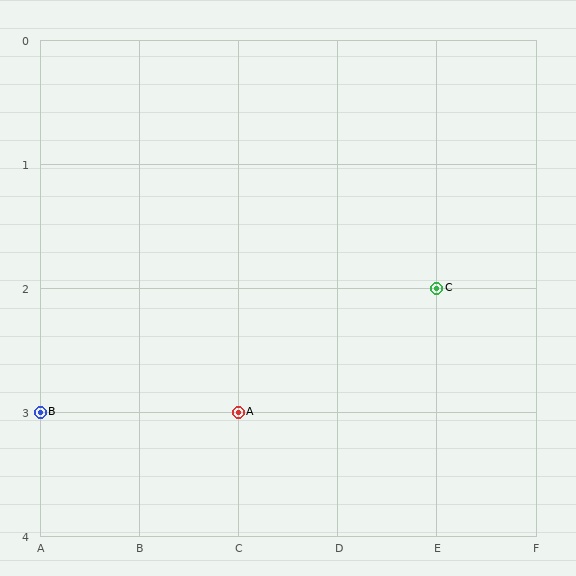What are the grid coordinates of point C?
Point C is at grid coordinates (E, 2).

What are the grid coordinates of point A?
Point A is at grid coordinates (C, 3).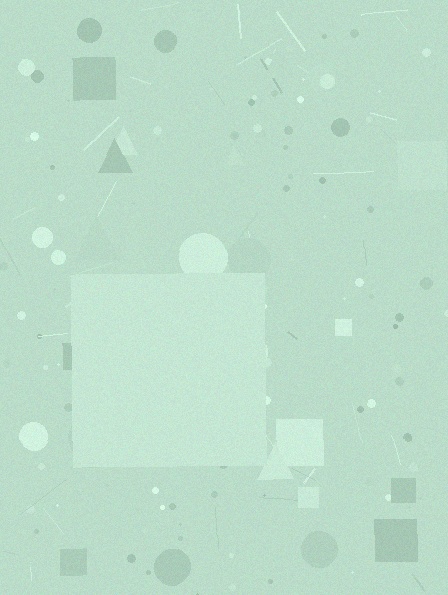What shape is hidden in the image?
A square is hidden in the image.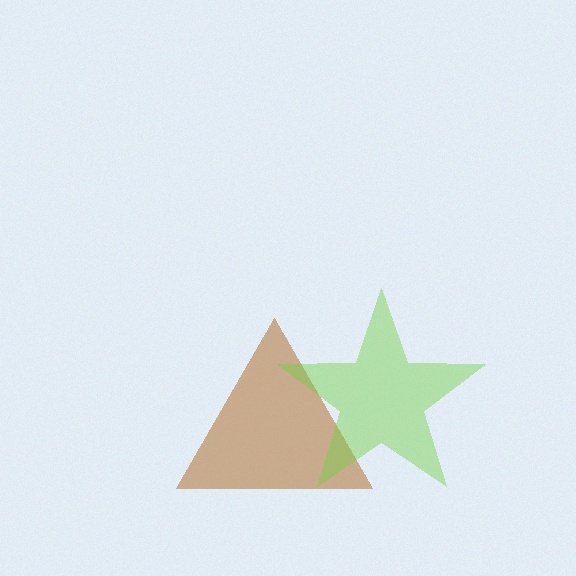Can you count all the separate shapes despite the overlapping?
Yes, there are 2 separate shapes.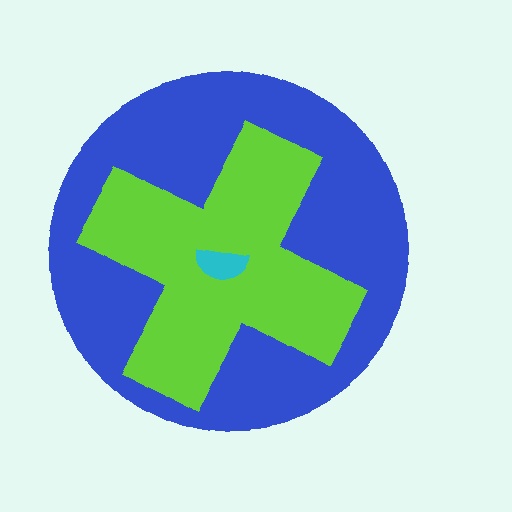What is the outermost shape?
The blue circle.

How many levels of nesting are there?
3.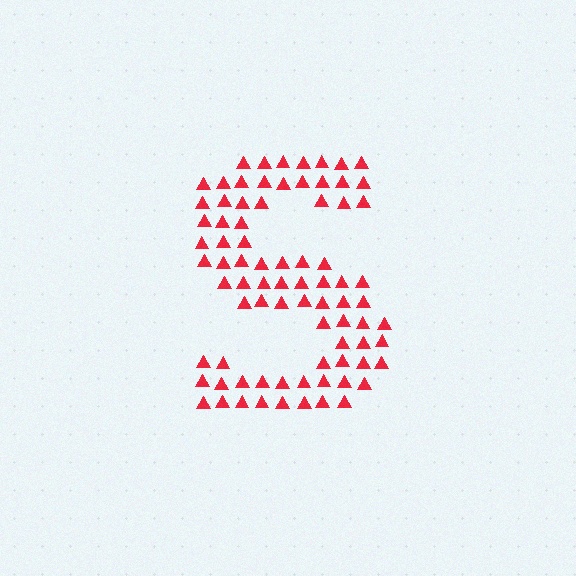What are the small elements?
The small elements are triangles.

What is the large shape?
The large shape is the letter S.